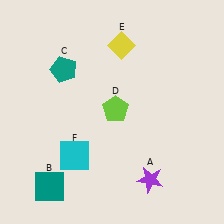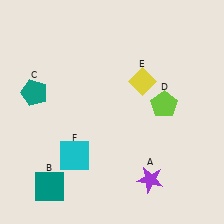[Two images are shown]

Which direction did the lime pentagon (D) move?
The lime pentagon (D) moved right.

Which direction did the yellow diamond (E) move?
The yellow diamond (E) moved down.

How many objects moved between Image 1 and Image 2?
3 objects moved between the two images.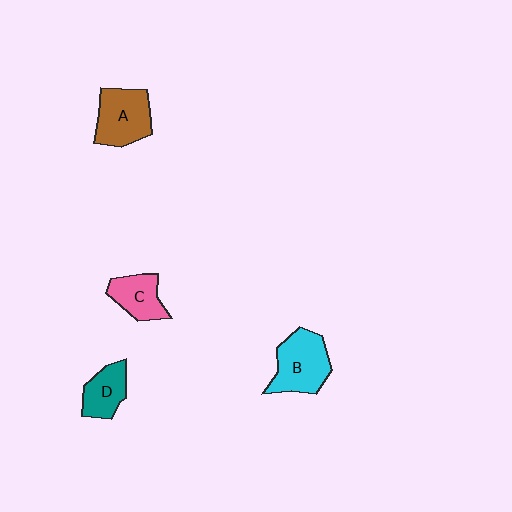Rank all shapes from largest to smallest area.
From largest to smallest: B (cyan), A (brown), C (pink), D (teal).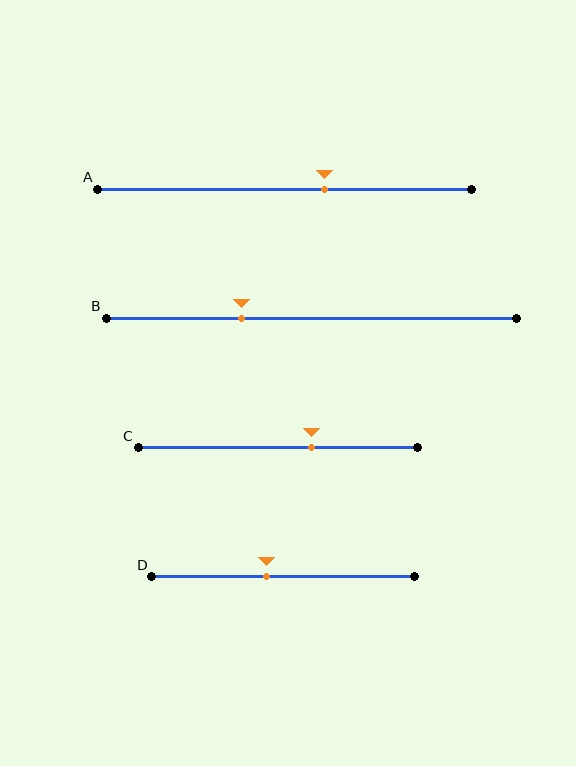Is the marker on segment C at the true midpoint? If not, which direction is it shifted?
No, the marker on segment C is shifted to the right by about 12% of the segment length.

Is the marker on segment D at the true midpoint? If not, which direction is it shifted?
No, the marker on segment D is shifted to the left by about 6% of the segment length.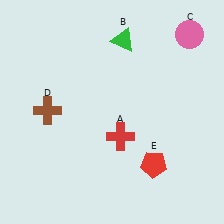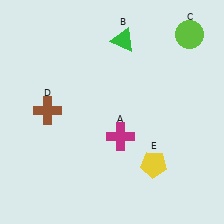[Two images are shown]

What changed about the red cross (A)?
In Image 1, A is red. In Image 2, it changed to magenta.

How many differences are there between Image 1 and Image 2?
There are 3 differences between the two images.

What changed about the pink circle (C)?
In Image 1, C is pink. In Image 2, it changed to lime.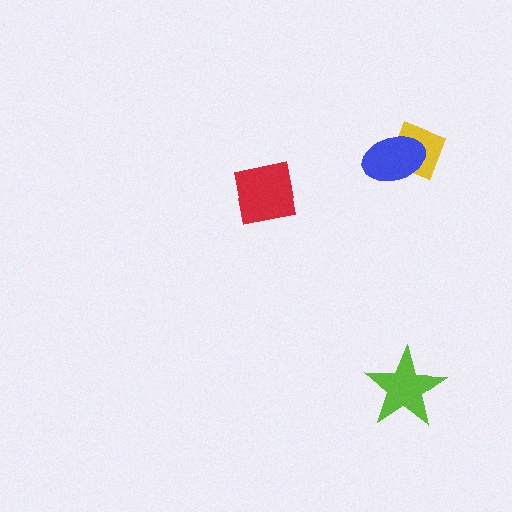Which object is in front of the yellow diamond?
The blue ellipse is in front of the yellow diamond.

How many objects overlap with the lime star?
0 objects overlap with the lime star.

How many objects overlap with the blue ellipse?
1 object overlaps with the blue ellipse.